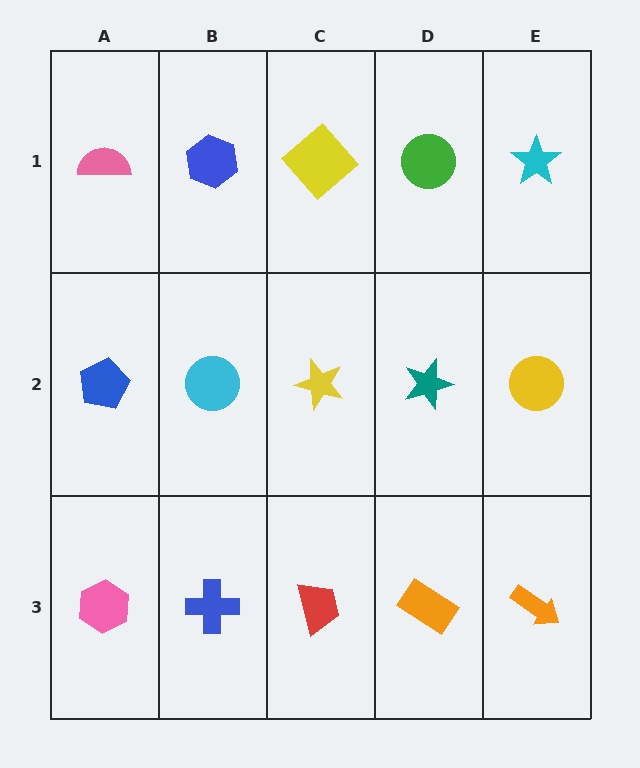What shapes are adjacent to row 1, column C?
A yellow star (row 2, column C), a blue hexagon (row 1, column B), a green circle (row 1, column D).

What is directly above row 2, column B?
A blue hexagon.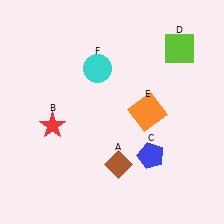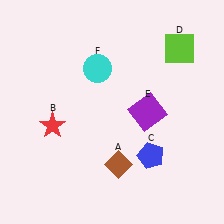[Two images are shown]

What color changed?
The square (E) changed from orange in Image 1 to purple in Image 2.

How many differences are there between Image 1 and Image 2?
There is 1 difference between the two images.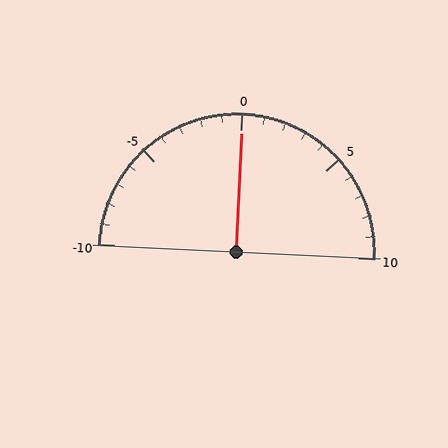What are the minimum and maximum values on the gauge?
The gauge ranges from -10 to 10.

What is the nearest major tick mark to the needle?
The nearest major tick mark is 0.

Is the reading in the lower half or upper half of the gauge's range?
The reading is in the upper half of the range (-10 to 10).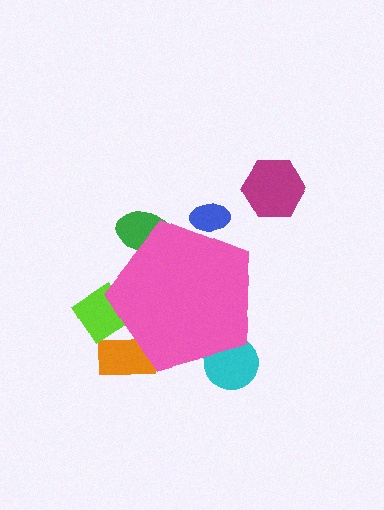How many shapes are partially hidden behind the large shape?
5 shapes are partially hidden.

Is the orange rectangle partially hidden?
Yes, the orange rectangle is partially hidden behind the pink pentagon.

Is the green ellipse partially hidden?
Yes, the green ellipse is partially hidden behind the pink pentagon.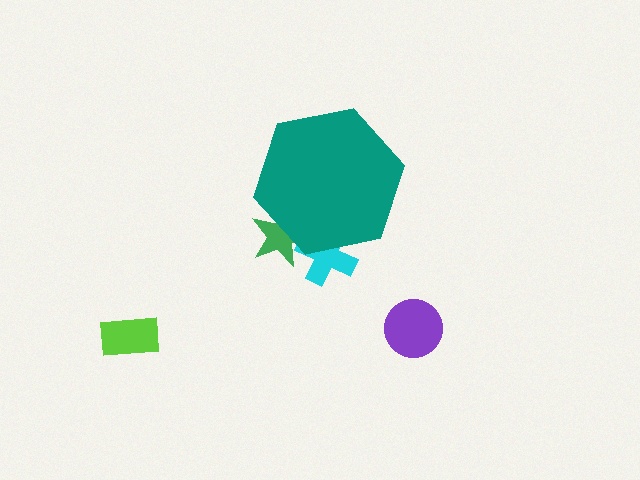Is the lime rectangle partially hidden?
No, the lime rectangle is fully visible.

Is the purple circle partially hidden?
No, the purple circle is fully visible.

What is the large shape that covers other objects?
A teal hexagon.